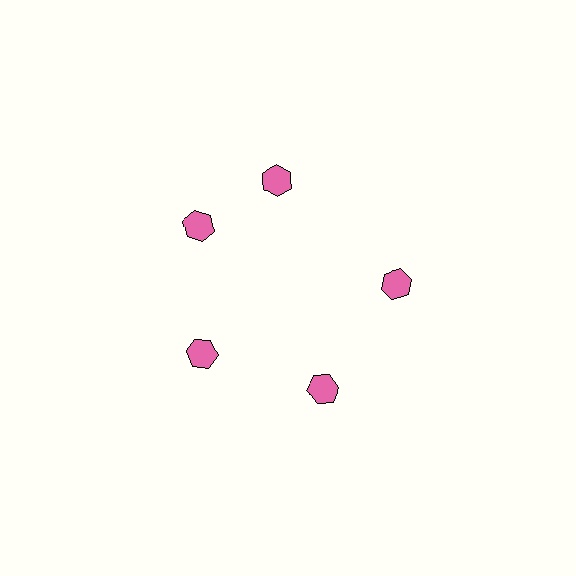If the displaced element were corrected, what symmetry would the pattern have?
It would have 5-fold rotational symmetry — the pattern would map onto itself every 72 degrees.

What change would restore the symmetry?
The symmetry would be restored by rotating it back into even spacing with its neighbors so that all 5 hexagons sit at equal angles and equal distance from the center.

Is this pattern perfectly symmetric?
No. The 5 pink hexagons are arranged in a ring, but one element near the 1 o'clock position is rotated out of alignment along the ring, breaking the 5-fold rotational symmetry.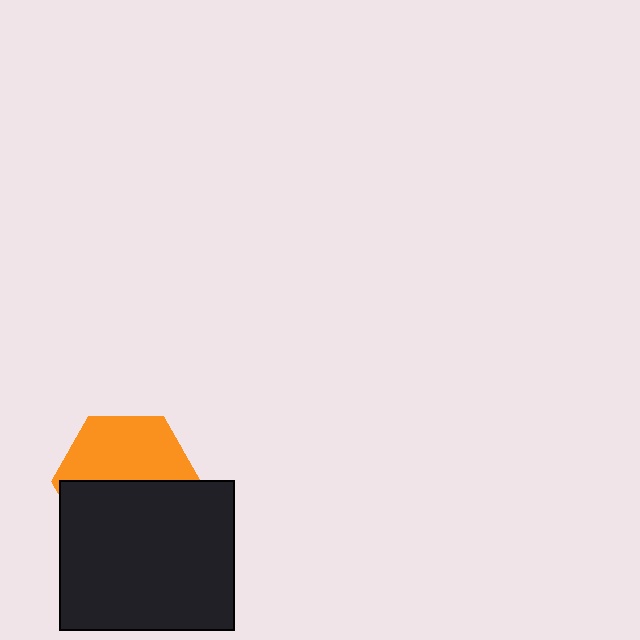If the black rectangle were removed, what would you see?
You would see the complete orange hexagon.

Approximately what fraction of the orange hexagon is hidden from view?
Roughly 51% of the orange hexagon is hidden behind the black rectangle.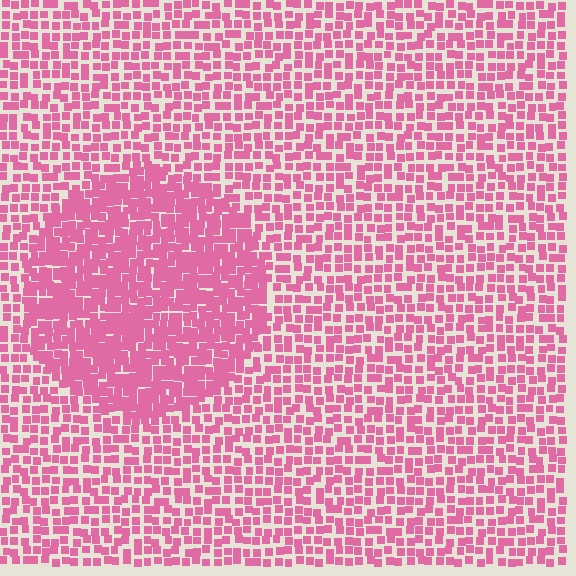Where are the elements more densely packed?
The elements are more densely packed inside the circle boundary.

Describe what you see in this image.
The image contains small pink elements arranged at two different densities. A circle-shaped region is visible where the elements are more densely packed than the surrounding area.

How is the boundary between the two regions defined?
The boundary is defined by a change in element density (approximately 1.8x ratio). All elements are the same color, size, and shape.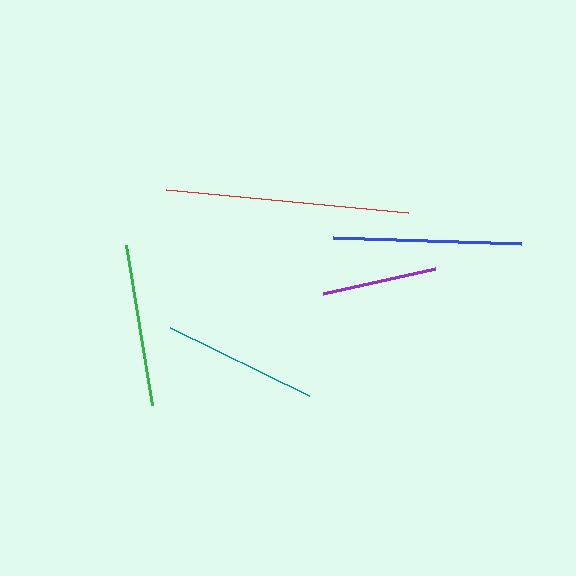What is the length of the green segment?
The green segment is approximately 162 pixels long.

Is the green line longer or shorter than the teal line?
The green line is longer than the teal line.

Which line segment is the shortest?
The purple line is the shortest at approximately 115 pixels.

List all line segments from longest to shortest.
From longest to shortest: red, blue, green, teal, purple.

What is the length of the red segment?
The red segment is approximately 243 pixels long.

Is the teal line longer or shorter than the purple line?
The teal line is longer than the purple line.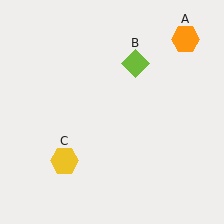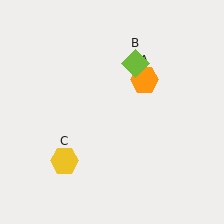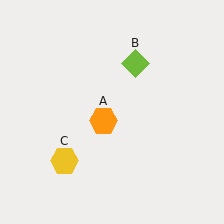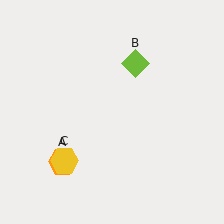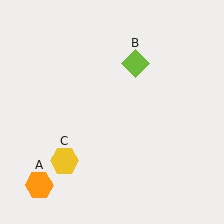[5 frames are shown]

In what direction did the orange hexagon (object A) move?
The orange hexagon (object A) moved down and to the left.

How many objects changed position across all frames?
1 object changed position: orange hexagon (object A).